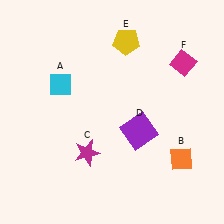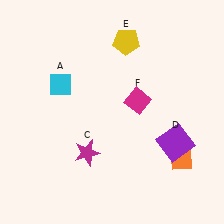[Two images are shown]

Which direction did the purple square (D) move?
The purple square (D) moved right.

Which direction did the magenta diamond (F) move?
The magenta diamond (F) moved left.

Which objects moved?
The objects that moved are: the purple square (D), the magenta diamond (F).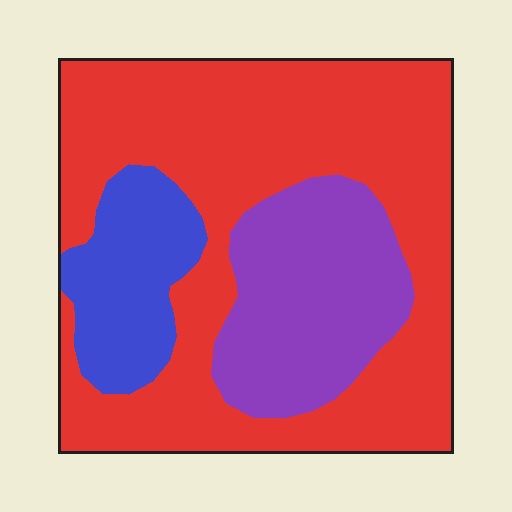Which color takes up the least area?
Blue, at roughly 15%.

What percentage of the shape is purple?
Purple takes up about one quarter (1/4) of the shape.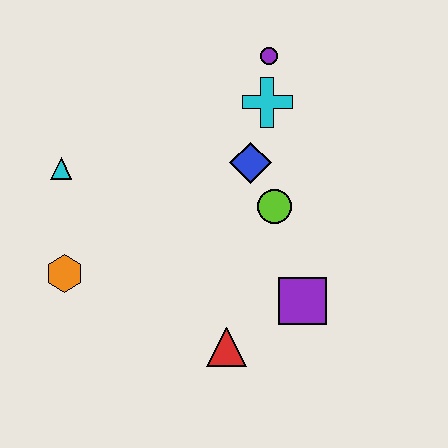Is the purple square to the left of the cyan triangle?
No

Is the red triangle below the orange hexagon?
Yes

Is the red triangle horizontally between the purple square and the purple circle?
No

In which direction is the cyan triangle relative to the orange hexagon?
The cyan triangle is above the orange hexagon.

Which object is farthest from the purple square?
The cyan triangle is farthest from the purple square.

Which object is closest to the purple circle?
The cyan cross is closest to the purple circle.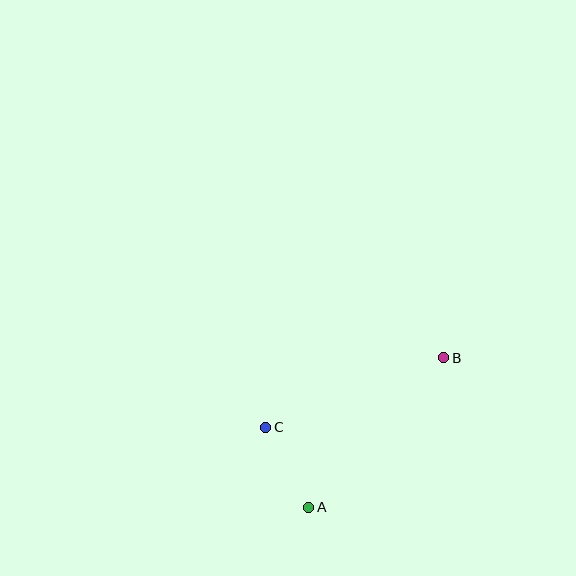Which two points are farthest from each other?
Points A and B are farthest from each other.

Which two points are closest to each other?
Points A and C are closest to each other.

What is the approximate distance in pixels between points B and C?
The distance between B and C is approximately 191 pixels.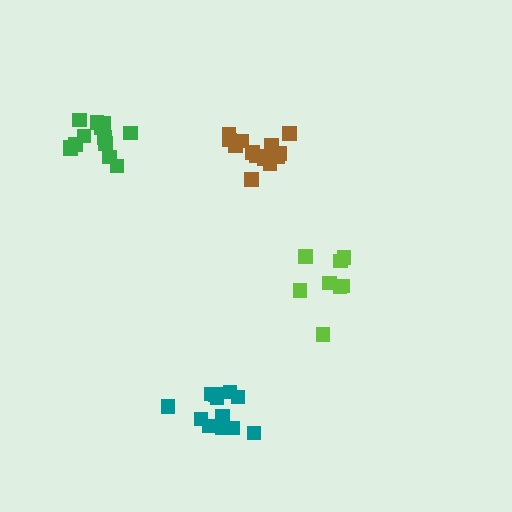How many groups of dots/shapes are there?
There are 4 groups.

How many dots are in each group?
Group 1: 8 dots, Group 2: 13 dots, Group 3: 12 dots, Group 4: 13 dots (46 total).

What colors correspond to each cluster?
The clusters are colored: lime, brown, teal, green.